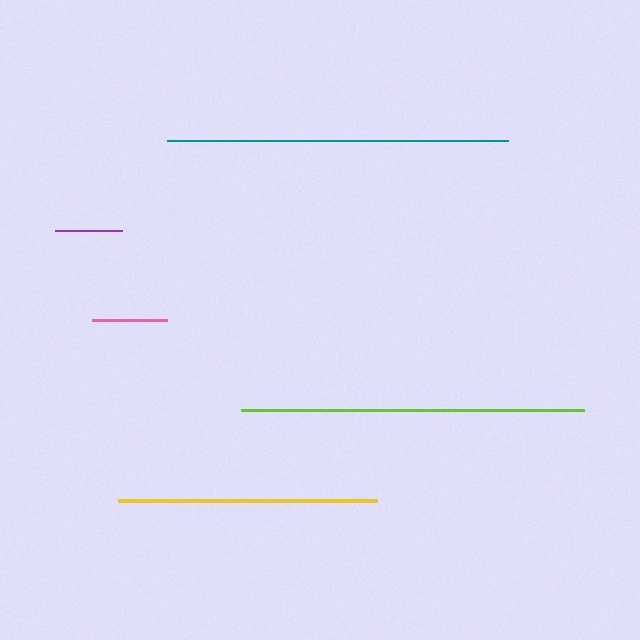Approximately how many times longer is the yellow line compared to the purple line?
The yellow line is approximately 3.8 times the length of the purple line.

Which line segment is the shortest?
The purple line is the shortest at approximately 67 pixels.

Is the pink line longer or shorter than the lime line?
The lime line is longer than the pink line.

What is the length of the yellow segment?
The yellow segment is approximately 259 pixels long.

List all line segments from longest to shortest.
From longest to shortest: lime, teal, yellow, pink, purple.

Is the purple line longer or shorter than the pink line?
The pink line is longer than the purple line.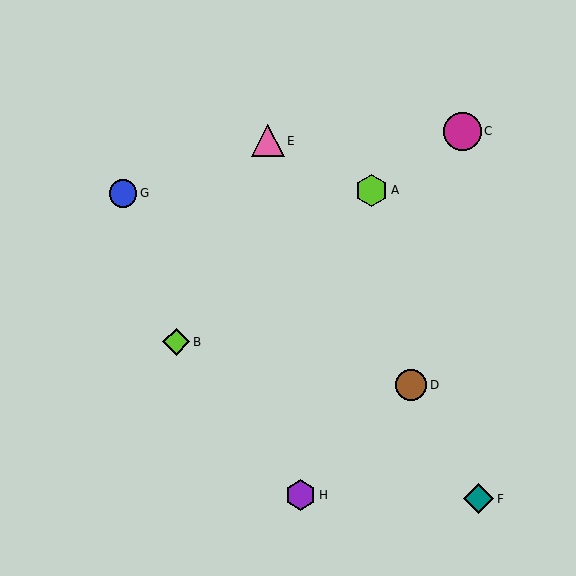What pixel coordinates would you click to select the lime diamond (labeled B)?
Click at (176, 342) to select the lime diamond B.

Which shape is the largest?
The magenta circle (labeled C) is the largest.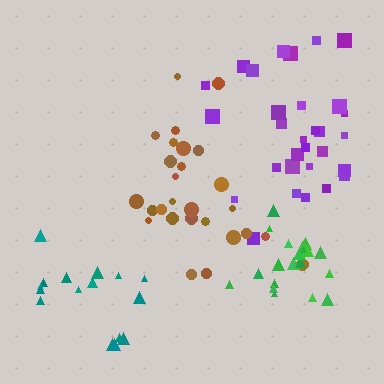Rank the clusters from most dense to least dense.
green, purple, brown, teal.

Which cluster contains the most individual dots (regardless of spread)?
Purple (30).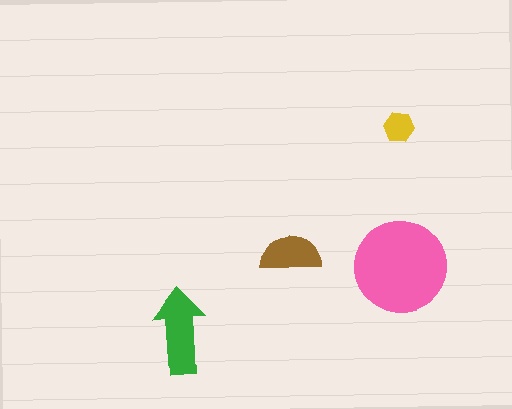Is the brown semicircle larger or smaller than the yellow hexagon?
Larger.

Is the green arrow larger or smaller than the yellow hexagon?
Larger.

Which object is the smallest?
The yellow hexagon.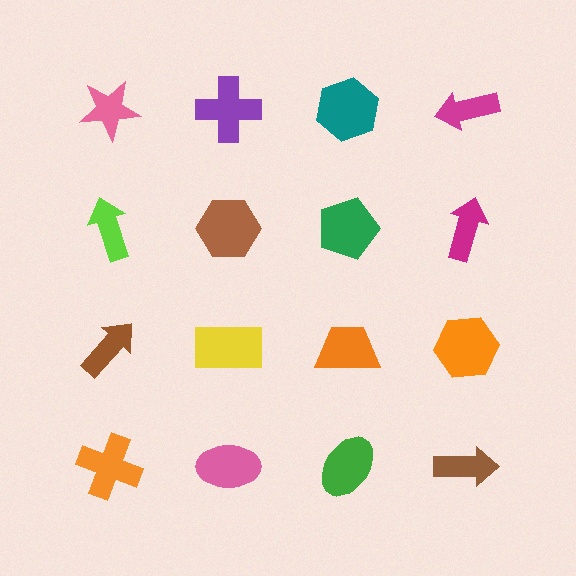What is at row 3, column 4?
An orange hexagon.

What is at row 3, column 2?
A yellow rectangle.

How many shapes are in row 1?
4 shapes.